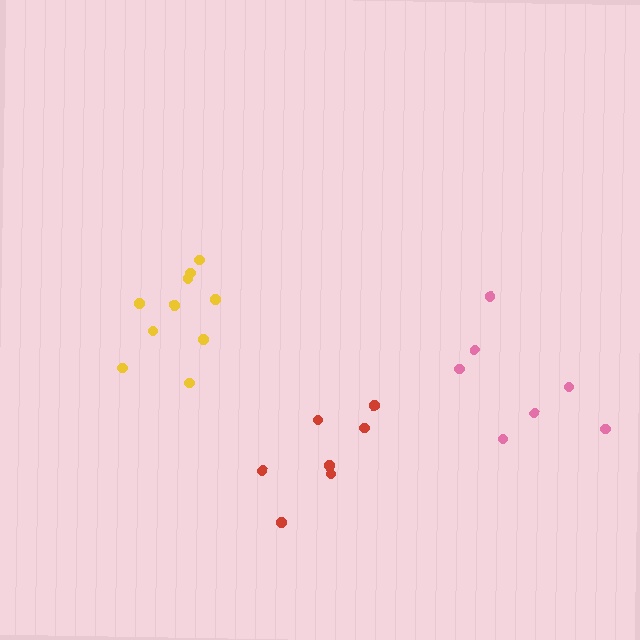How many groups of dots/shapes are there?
There are 3 groups.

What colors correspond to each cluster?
The clusters are colored: red, yellow, pink.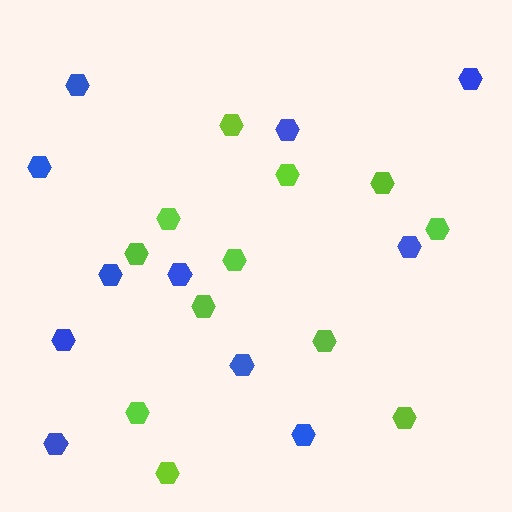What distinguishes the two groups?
There are 2 groups: one group of lime hexagons (12) and one group of blue hexagons (11).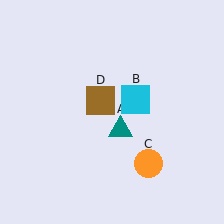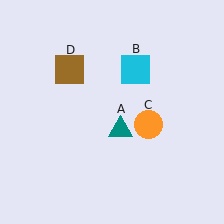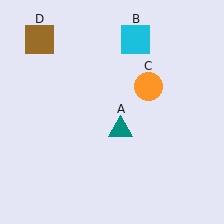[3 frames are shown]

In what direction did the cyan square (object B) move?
The cyan square (object B) moved up.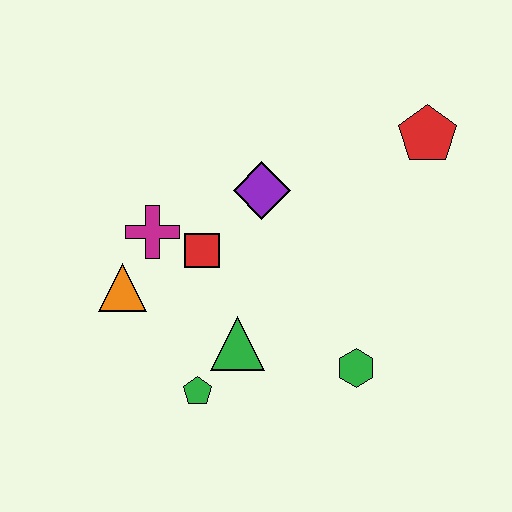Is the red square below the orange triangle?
No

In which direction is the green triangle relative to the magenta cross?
The green triangle is below the magenta cross.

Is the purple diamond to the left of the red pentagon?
Yes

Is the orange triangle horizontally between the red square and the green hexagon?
No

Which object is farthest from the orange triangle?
The red pentagon is farthest from the orange triangle.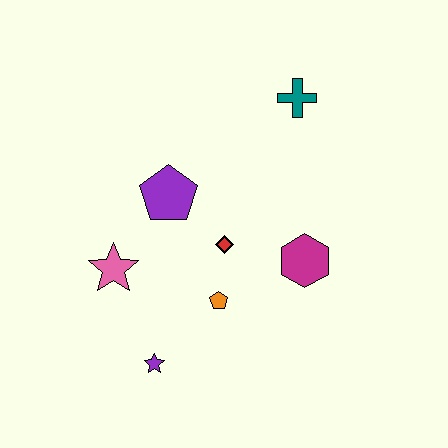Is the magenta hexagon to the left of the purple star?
No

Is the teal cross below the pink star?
No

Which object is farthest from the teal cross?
The purple star is farthest from the teal cross.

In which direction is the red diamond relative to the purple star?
The red diamond is above the purple star.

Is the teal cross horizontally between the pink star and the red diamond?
No